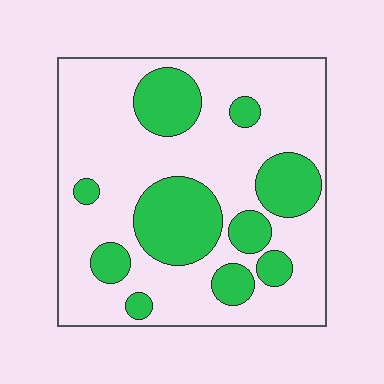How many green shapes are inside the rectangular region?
10.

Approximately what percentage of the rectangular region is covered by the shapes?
Approximately 30%.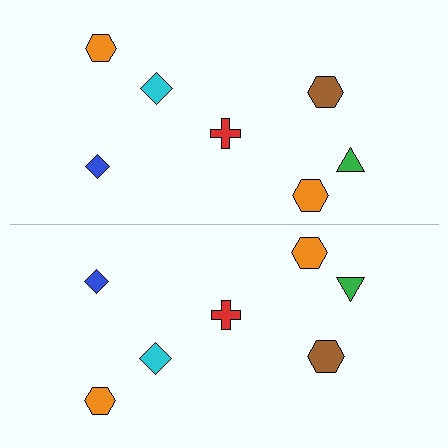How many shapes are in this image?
There are 14 shapes in this image.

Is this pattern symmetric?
Yes, this pattern has bilateral (reflection) symmetry.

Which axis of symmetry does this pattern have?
The pattern has a horizontal axis of symmetry running through the center of the image.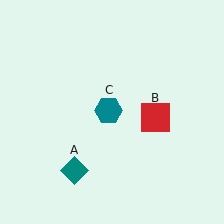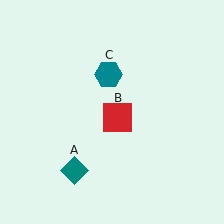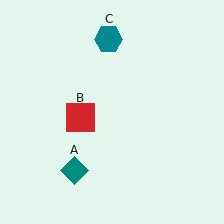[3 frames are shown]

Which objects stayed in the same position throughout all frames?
Teal diamond (object A) remained stationary.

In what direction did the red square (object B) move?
The red square (object B) moved left.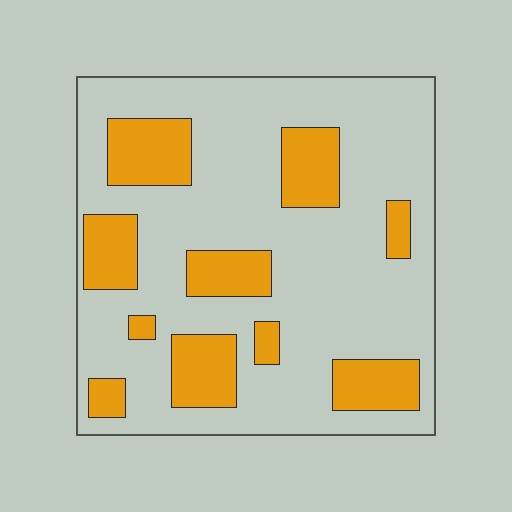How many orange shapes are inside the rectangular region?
10.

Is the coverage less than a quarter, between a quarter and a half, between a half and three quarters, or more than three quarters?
Between a quarter and a half.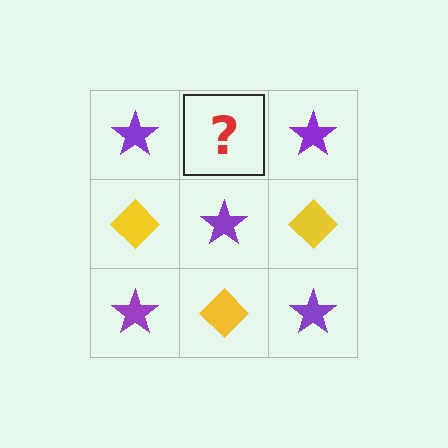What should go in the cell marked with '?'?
The missing cell should contain a yellow diamond.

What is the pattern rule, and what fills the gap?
The rule is that it alternates purple star and yellow diamond in a checkerboard pattern. The gap should be filled with a yellow diamond.